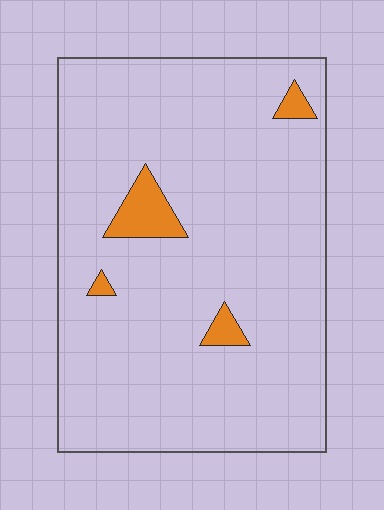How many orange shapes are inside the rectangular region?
4.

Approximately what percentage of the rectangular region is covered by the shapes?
Approximately 5%.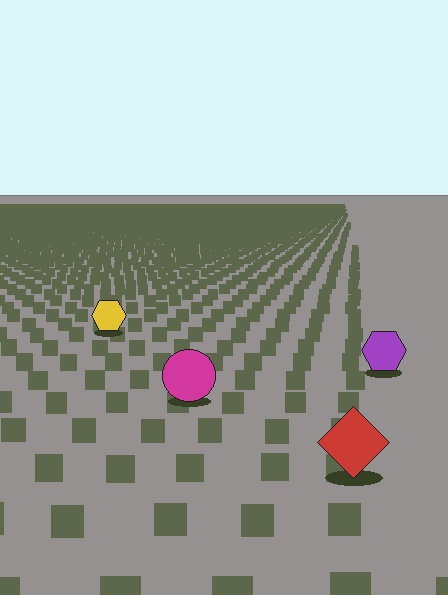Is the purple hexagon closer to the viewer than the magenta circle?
No. The magenta circle is closer — you can tell from the texture gradient: the ground texture is coarser near it.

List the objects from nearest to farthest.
From nearest to farthest: the red diamond, the magenta circle, the purple hexagon, the yellow hexagon.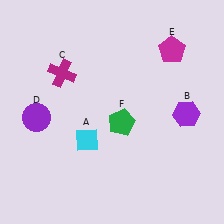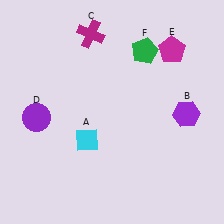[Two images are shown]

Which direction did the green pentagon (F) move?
The green pentagon (F) moved up.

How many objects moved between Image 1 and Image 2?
2 objects moved between the two images.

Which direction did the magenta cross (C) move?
The magenta cross (C) moved up.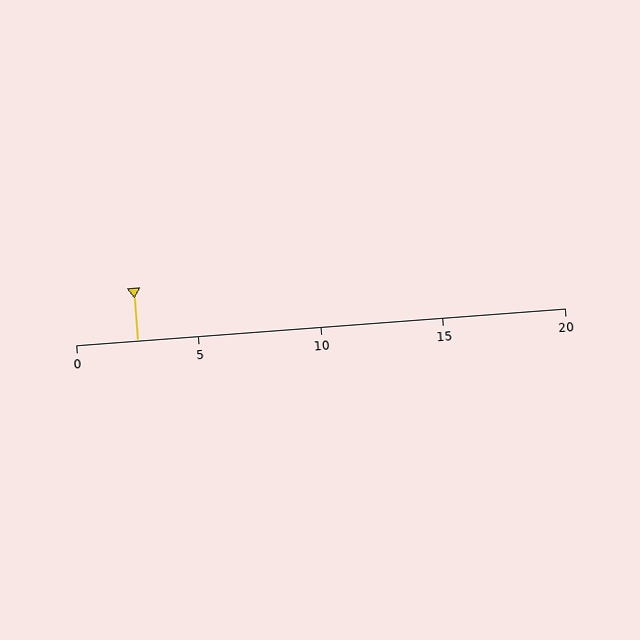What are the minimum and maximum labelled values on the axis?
The axis runs from 0 to 20.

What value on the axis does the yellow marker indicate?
The marker indicates approximately 2.5.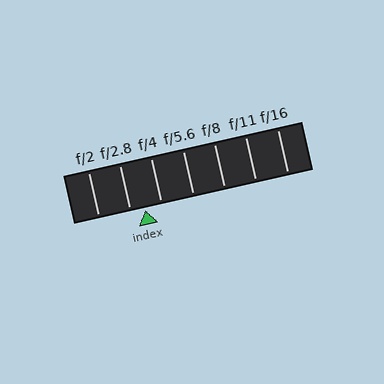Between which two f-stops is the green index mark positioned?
The index mark is between f/2.8 and f/4.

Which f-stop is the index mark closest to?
The index mark is closest to f/2.8.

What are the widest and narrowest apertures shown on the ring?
The widest aperture shown is f/2 and the narrowest is f/16.